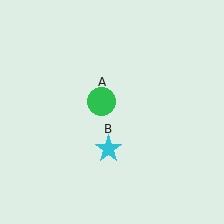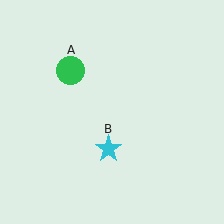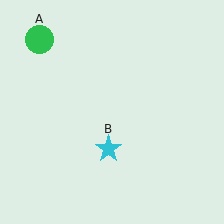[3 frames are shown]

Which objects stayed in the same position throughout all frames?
Cyan star (object B) remained stationary.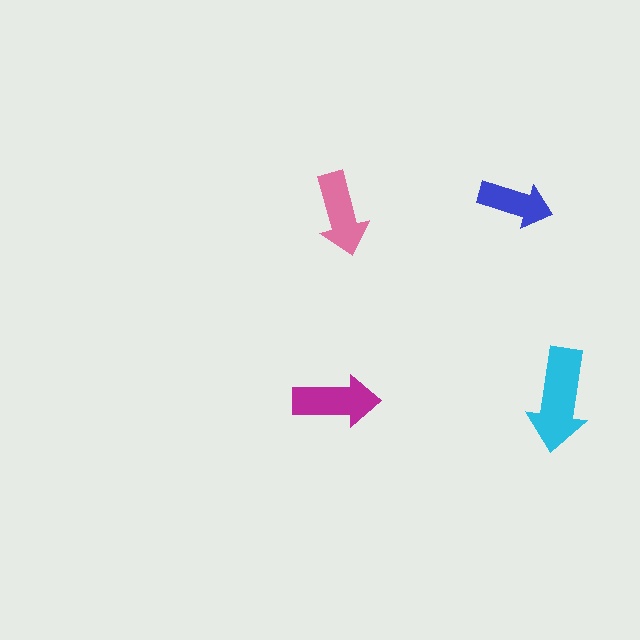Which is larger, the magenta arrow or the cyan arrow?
The cyan one.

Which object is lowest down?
The magenta arrow is bottommost.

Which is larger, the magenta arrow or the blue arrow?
The magenta one.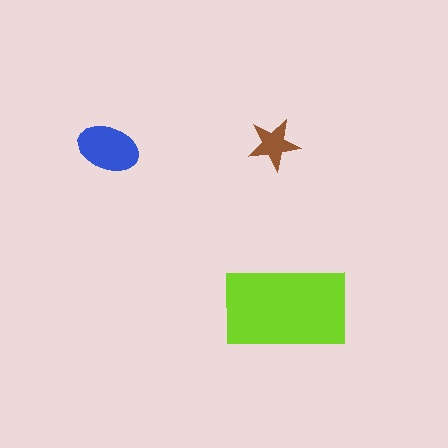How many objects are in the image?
There are 3 objects in the image.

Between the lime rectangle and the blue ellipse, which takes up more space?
The lime rectangle.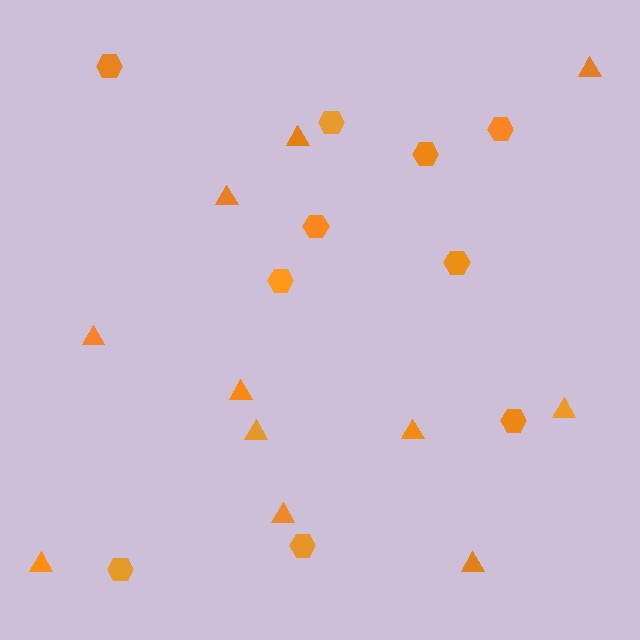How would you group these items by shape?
There are 2 groups: one group of hexagons (10) and one group of triangles (11).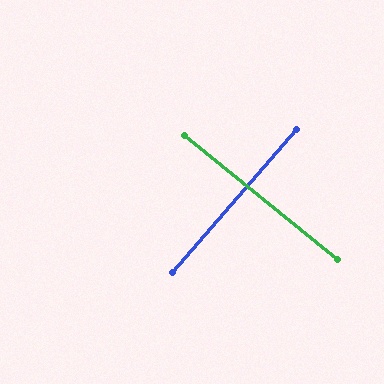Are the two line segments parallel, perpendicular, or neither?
Perpendicular — they meet at approximately 88°.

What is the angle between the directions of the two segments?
Approximately 88 degrees.